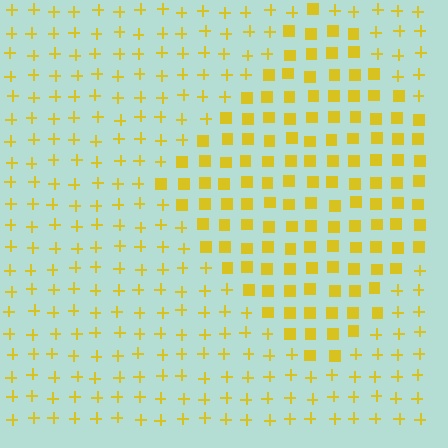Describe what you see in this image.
The image is filled with small yellow elements arranged in a uniform grid. A diamond-shaped region contains squares, while the surrounding area contains plus signs. The boundary is defined purely by the change in element shape.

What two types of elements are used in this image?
The image uses squares inside the diamond region and plus signs outside it.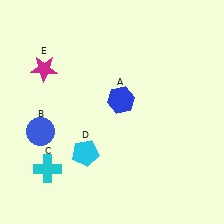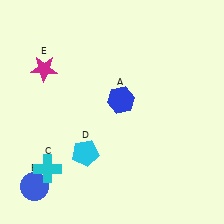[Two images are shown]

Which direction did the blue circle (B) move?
The blue circle (B) moved down.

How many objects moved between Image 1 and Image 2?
1 object moved between the two images.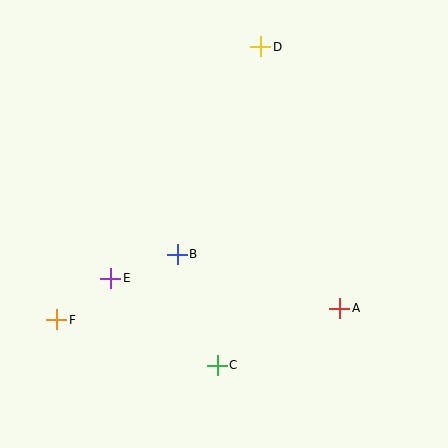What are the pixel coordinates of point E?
Point E is at (111, 278).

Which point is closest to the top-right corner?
Point D is closest to the top-right corner.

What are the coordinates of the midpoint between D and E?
The midpoint between D and E is at (186, 163).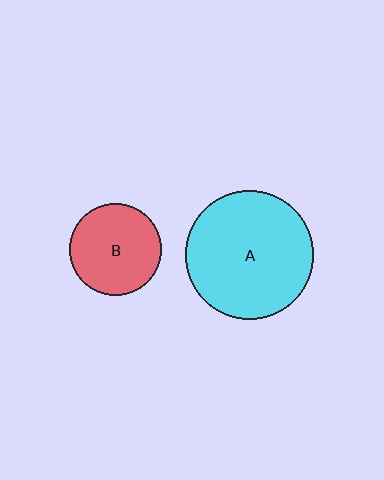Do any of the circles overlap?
No, none of the circles overlap.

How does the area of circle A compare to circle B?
Approximately 1.9 times.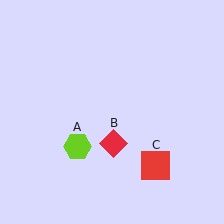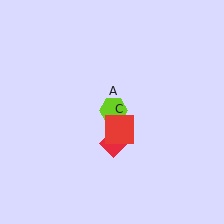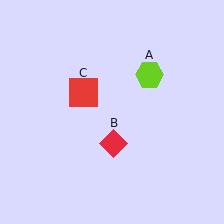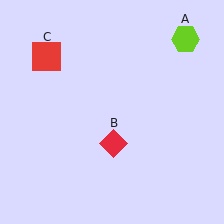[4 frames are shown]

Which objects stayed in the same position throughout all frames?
Red diamond (object B) remained stationary.